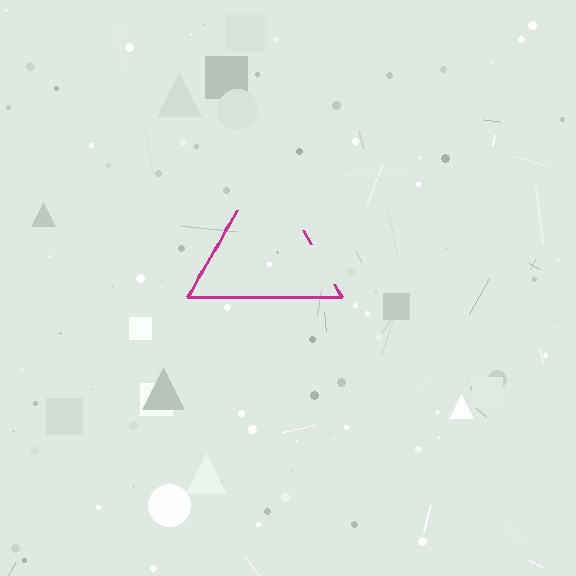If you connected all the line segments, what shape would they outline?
They would outline a triangle.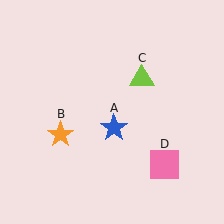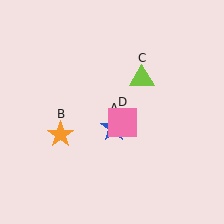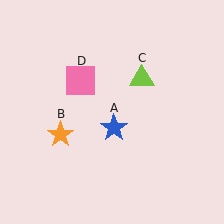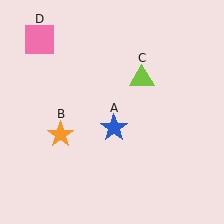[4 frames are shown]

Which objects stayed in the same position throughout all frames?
Blue star (object A) and orange star (object B) and lime triangle (object C) remained stationary.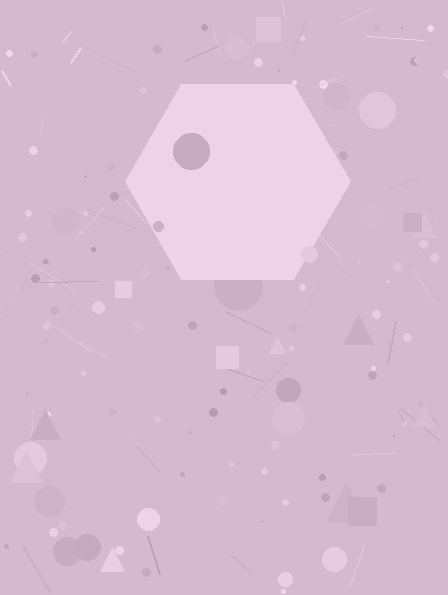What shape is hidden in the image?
A hexagon is hidden in the image.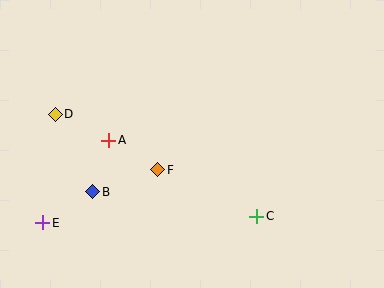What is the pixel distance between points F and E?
The distance between F and E is 127 pixels.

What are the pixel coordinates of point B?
Point B is at (93, 192).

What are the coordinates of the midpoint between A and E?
The midpoint between A and E is at (76, 182).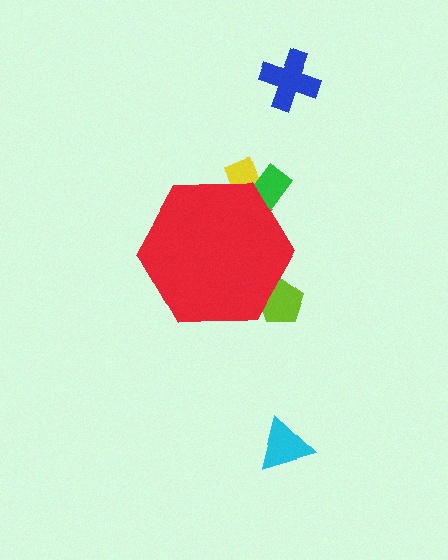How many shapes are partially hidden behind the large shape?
3 shapes are partially hidden.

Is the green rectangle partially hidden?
Yes, the green rectangle is partially hidden behind the red hexagon.